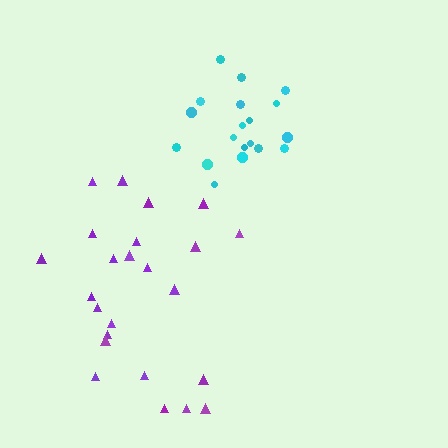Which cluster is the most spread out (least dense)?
Purple.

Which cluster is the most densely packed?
Cyan.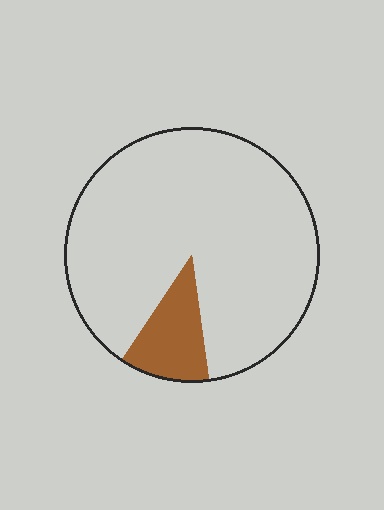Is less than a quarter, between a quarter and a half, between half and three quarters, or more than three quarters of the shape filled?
Less than a quarter.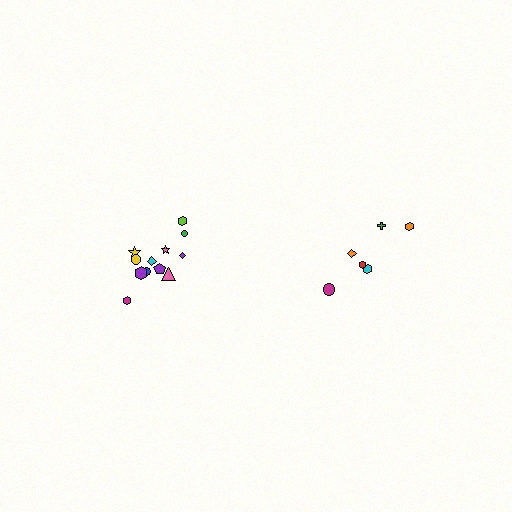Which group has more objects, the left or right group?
The left group.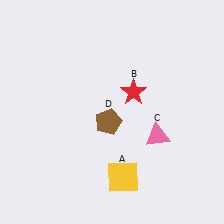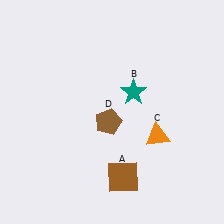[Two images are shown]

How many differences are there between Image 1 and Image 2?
There are 3 differences between the two images.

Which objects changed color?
A changed from yellow to brown. B changed from red to teal. C changed from pink to orange.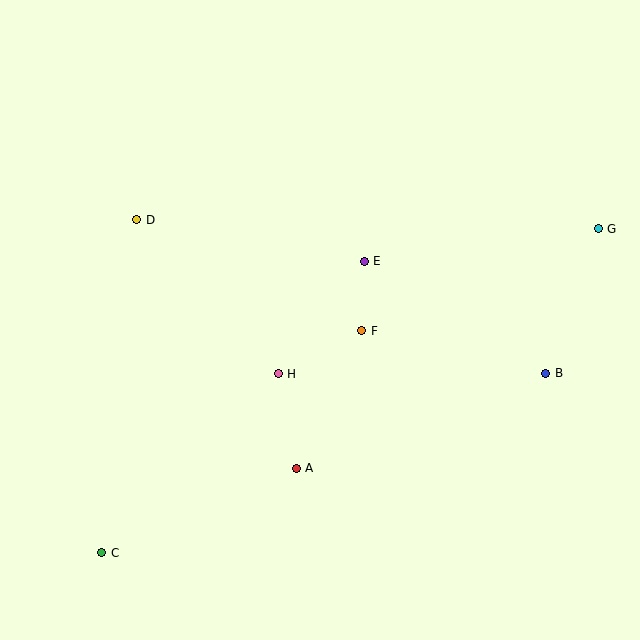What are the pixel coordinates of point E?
Point E is at (364, 261).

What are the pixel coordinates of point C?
Point C is at (102, 553).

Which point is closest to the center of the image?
Point F at (362, 331) is closest to the center.